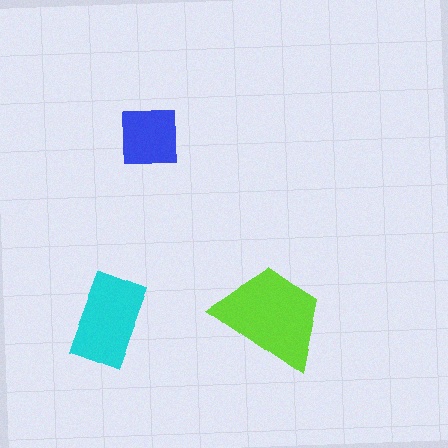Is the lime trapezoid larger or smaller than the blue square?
Larger.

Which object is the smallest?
The blue square.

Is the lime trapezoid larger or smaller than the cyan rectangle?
Larger.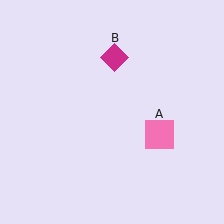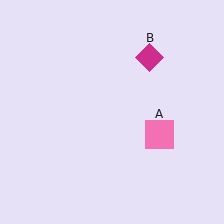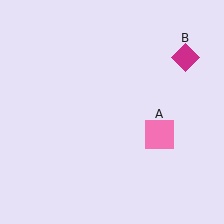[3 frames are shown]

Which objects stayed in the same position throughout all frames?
Pink square (object A) remained stationary.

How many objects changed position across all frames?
1 object changed position: magenta diamond (object B).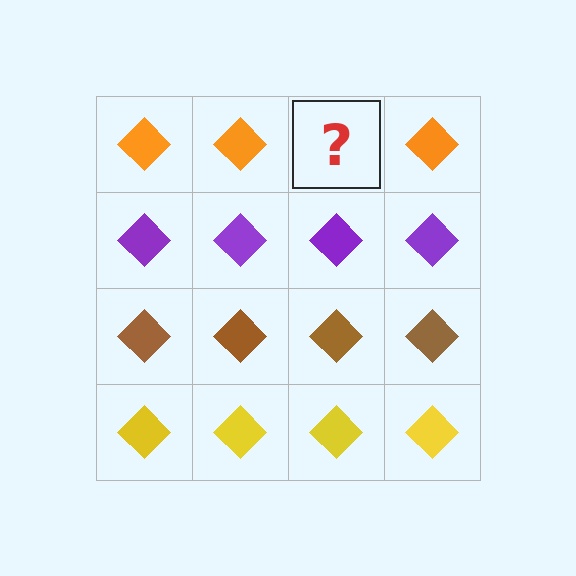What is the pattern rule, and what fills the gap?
The rule is that each row has a consistent color. The gap should be filled with an orange diamond.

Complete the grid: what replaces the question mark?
The question mark should be replaced with an orange diamond.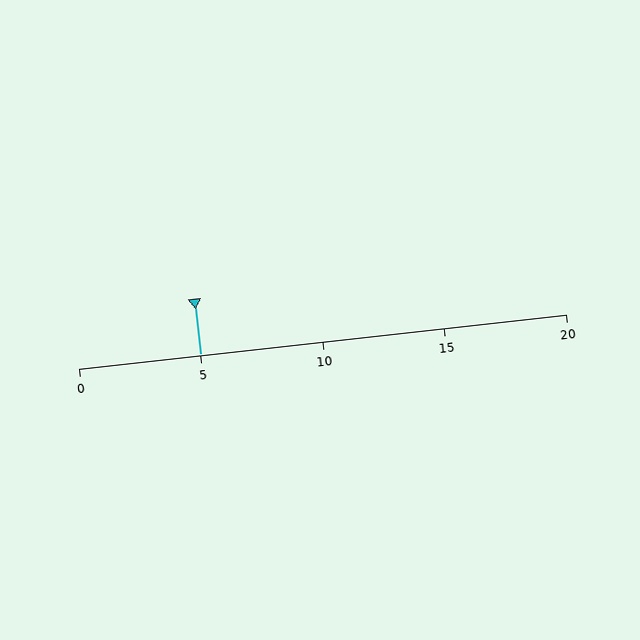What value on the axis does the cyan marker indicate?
The marker indicates approximately 5.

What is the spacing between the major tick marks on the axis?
The major ticks are spaced 5 apart.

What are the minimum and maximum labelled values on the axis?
The axis runs from 0 to 20.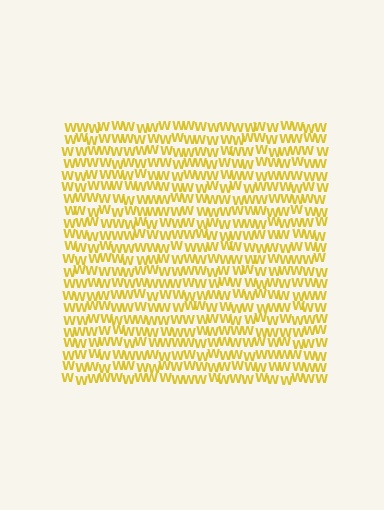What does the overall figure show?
The overall figure shows a square.